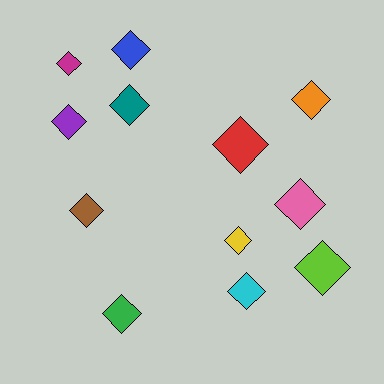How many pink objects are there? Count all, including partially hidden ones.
There is 1 pink object.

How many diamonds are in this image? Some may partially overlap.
There are 12 diamonds.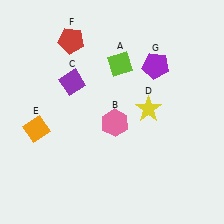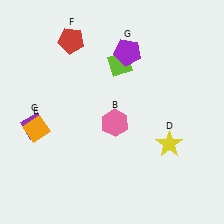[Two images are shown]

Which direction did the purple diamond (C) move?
The purple diamond (C) moved down.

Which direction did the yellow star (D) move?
The yellow star (D) moved down.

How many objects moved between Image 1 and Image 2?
3 objects moved between the two images.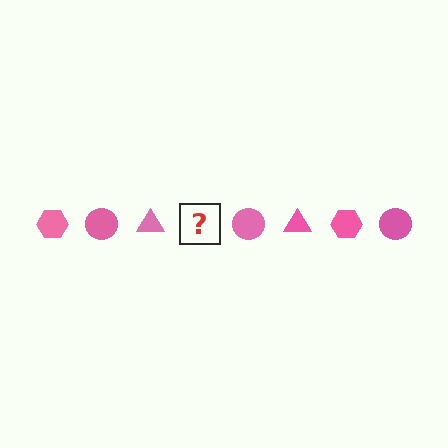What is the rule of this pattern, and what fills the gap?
The rule is that the pattern cycles through hexagon, circle, triangle shapes in pink. The gap should be filled with a pink hexagon.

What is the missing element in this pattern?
The missing element is a pink hexagon.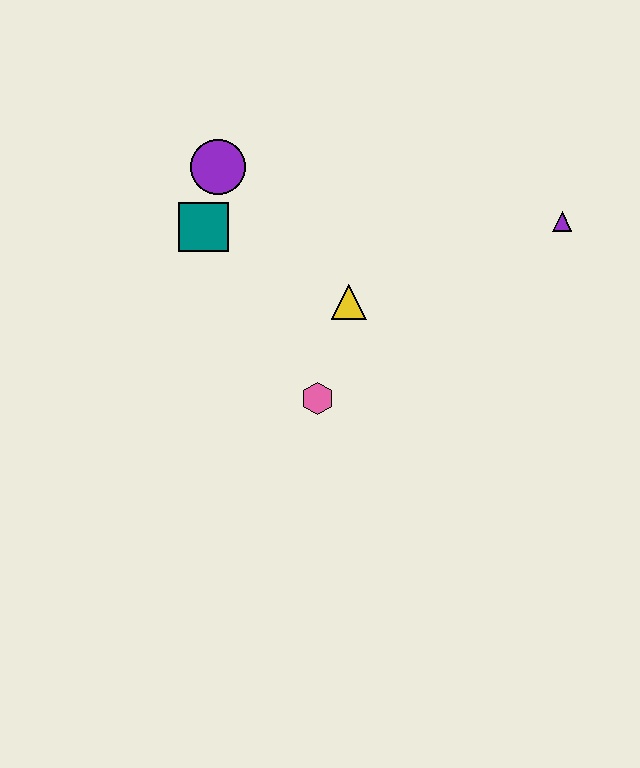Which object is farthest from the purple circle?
The purple triangle is farthest from the purple circle.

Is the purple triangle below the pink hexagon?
No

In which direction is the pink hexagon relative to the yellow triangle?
The pink hexagon is below the yellow triangle.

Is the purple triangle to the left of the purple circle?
No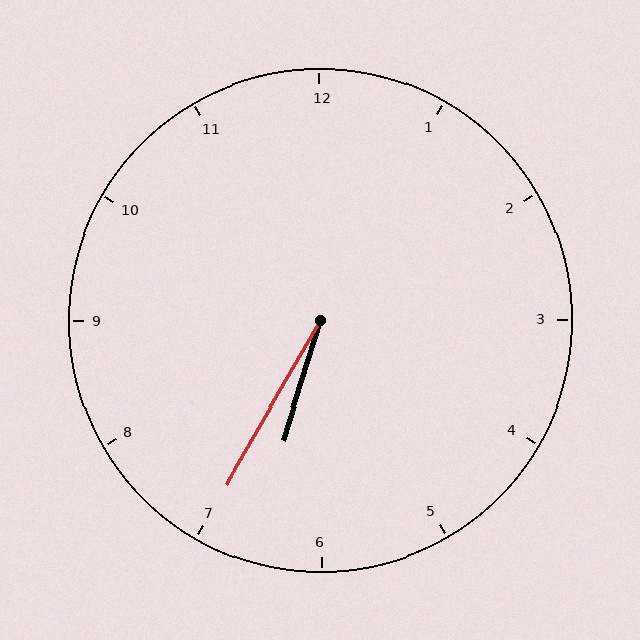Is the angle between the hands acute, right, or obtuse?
It is acute.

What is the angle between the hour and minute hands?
Approximately 12 degrees.